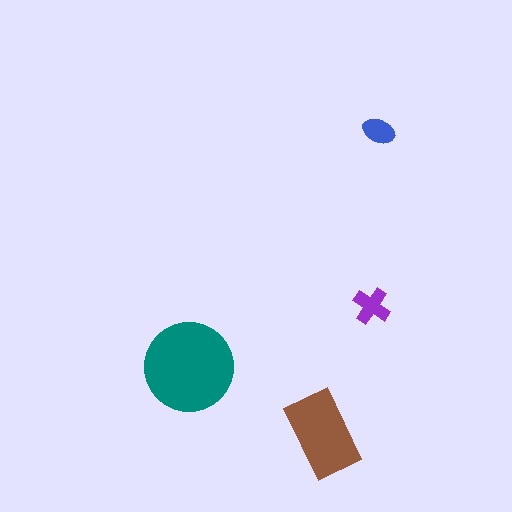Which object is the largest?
The teal circle.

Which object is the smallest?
The blue ellipse.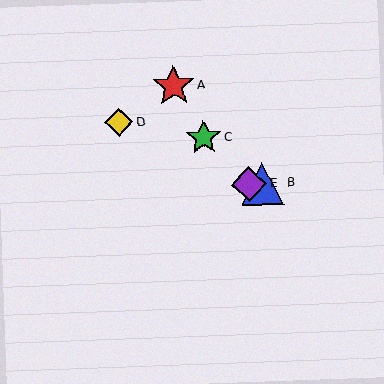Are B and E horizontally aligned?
Yes, both are at y≈184.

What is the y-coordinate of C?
Object C is at y≈138.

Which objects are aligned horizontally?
Objects B, E are aligned horizontally.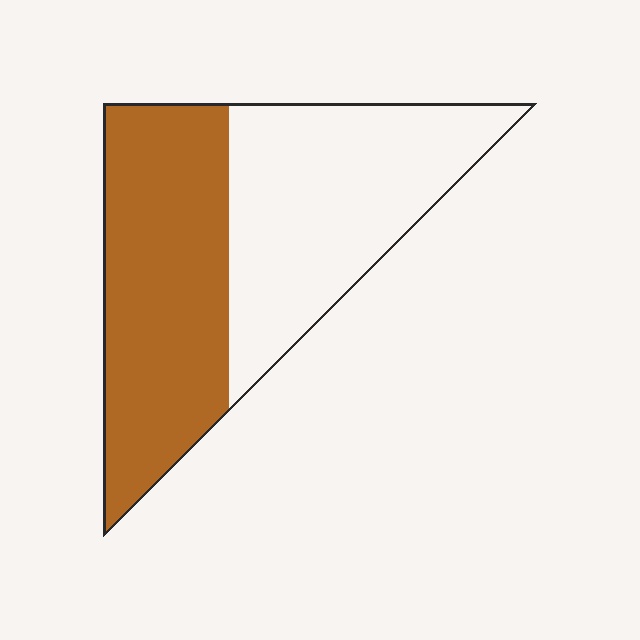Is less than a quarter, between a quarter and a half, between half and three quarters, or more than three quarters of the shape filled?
Between a quarter and a half.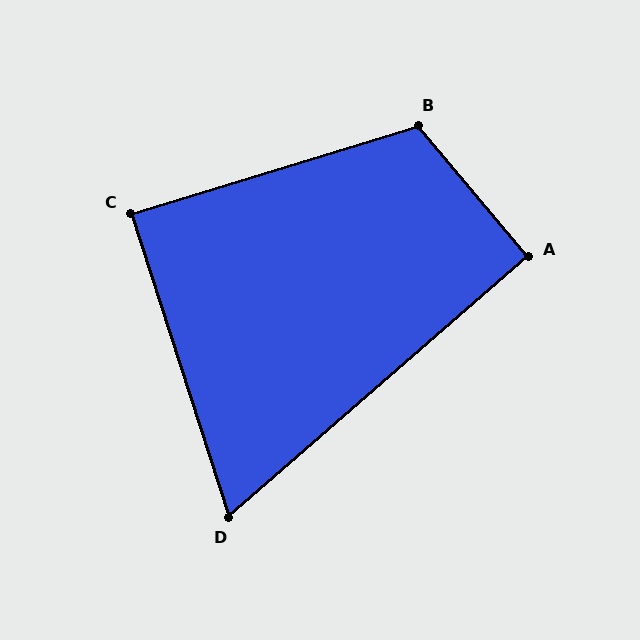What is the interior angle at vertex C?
Approximately 89 degrees (approximately right).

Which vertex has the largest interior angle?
B, at approximately 113 degrees.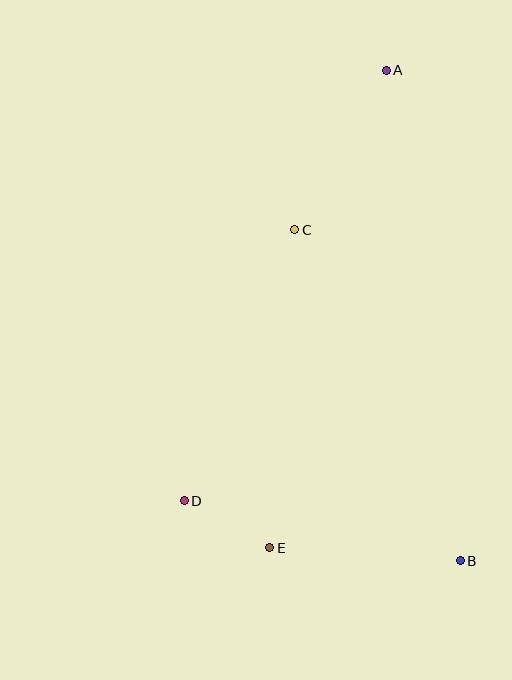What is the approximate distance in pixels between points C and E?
The distance between C and E is approximately 319 pixels.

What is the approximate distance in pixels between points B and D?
The distance between B and D is approximately 282 pixels.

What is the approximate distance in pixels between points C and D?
The distance between C and D is approximately 292 pixels.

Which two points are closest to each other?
Points D and E are closest to each other.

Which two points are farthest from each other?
Points A and B are farthest from each other.